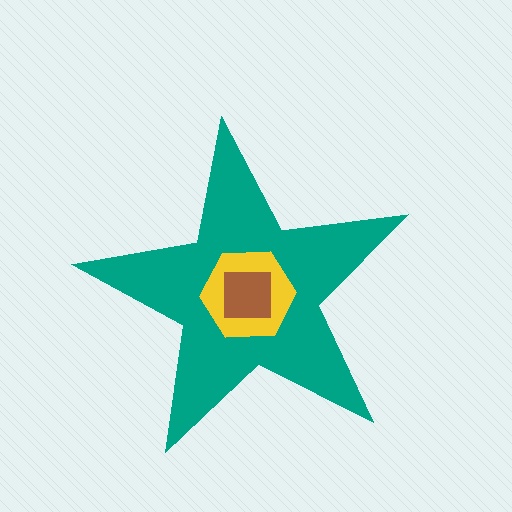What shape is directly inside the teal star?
The yellow hexagon.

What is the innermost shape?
The brown square.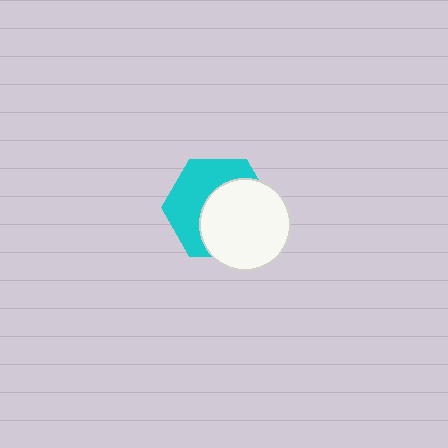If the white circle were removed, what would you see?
You would see the complete cyan hexagon.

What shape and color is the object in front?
The object in front is a white circle.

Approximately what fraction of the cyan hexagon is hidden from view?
Roughly 53% of the cyan hexagon is hidden behind the white circle.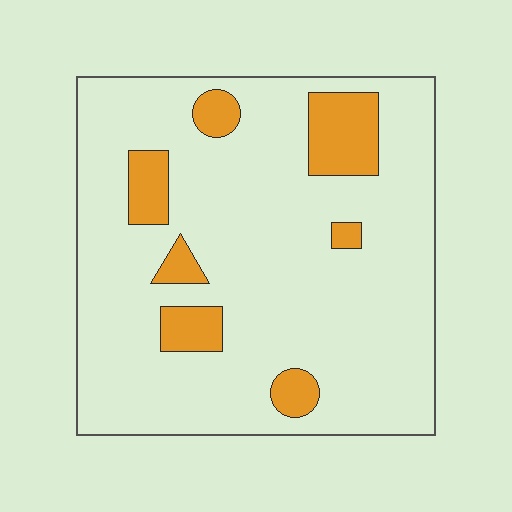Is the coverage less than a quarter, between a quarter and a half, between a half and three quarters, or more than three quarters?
Less than a quarter.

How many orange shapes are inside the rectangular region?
7.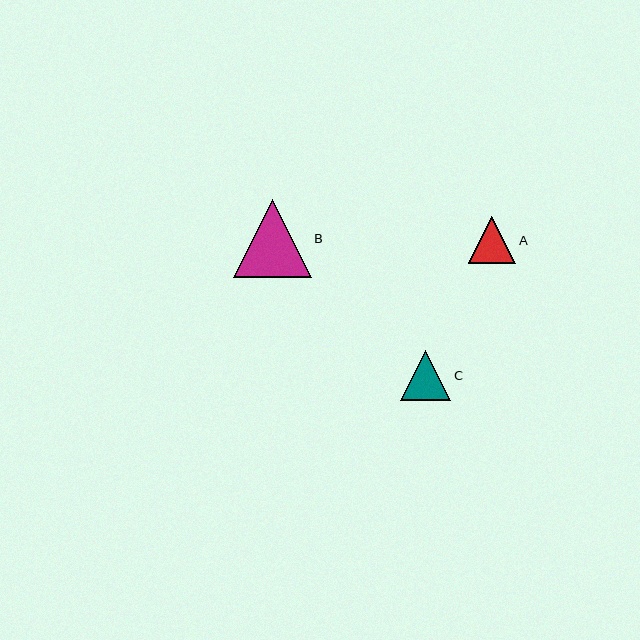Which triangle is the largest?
Triangle B is the largest with a size of approximately 78 pixels.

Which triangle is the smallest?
Triangle A is the smallest with a size of approximately 47 pixels.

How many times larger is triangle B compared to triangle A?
Triangle B is approximately 1.7 times the size of triangle A.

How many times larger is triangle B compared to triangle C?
Triangle B is approximately 1.6 times the size of triangle C.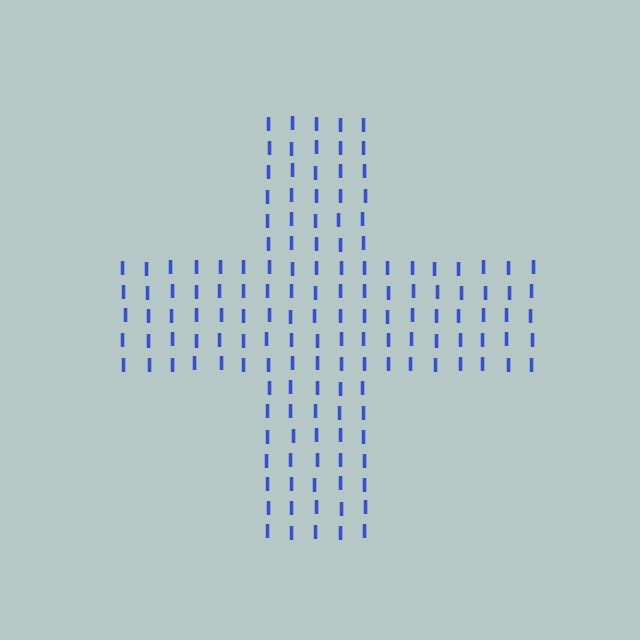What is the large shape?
The large shape is a cross.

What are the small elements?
The small elements are letter I's.